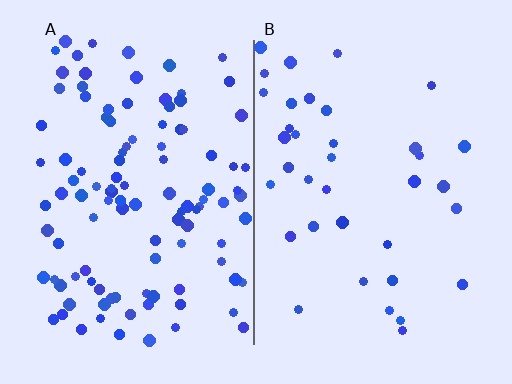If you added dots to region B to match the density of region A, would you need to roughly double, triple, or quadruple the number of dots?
Approximately triple.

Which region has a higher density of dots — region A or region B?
A (the left).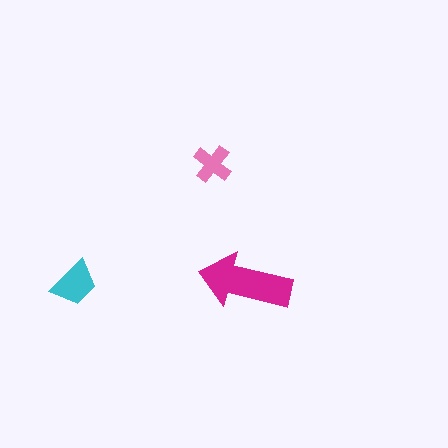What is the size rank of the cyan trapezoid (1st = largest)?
2nd.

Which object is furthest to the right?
The magenta arrow is rightmost.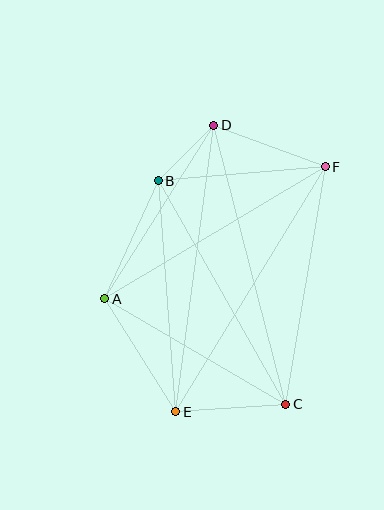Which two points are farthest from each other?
Points D and E are farthest from each other.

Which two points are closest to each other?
Points B and D are closest to each other.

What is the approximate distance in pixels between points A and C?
The distance between A and C is approximately 210 pixels.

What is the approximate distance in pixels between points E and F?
The distance between E and F is approximately 287 pixels.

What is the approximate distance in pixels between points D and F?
The distance between D and F is approximately 119 pixels.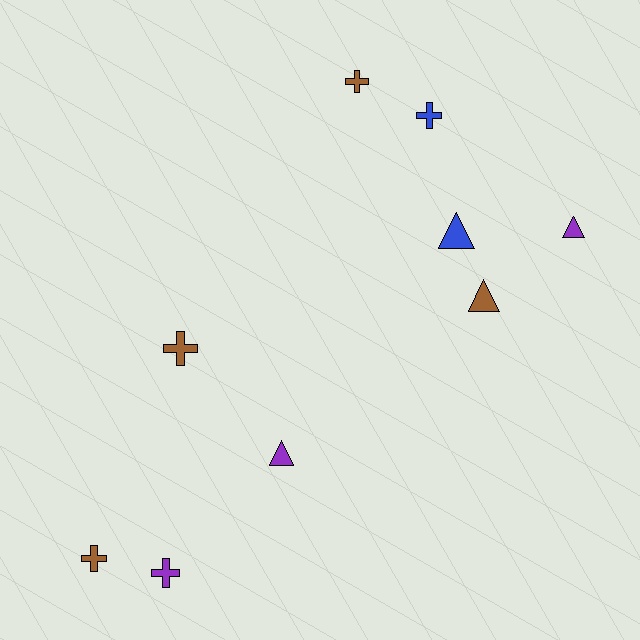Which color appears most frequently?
Brown, with 4 objects.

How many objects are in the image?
There are 9 objects.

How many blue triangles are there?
There is 1 blue triangle.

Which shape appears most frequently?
Cross, with 5 objects.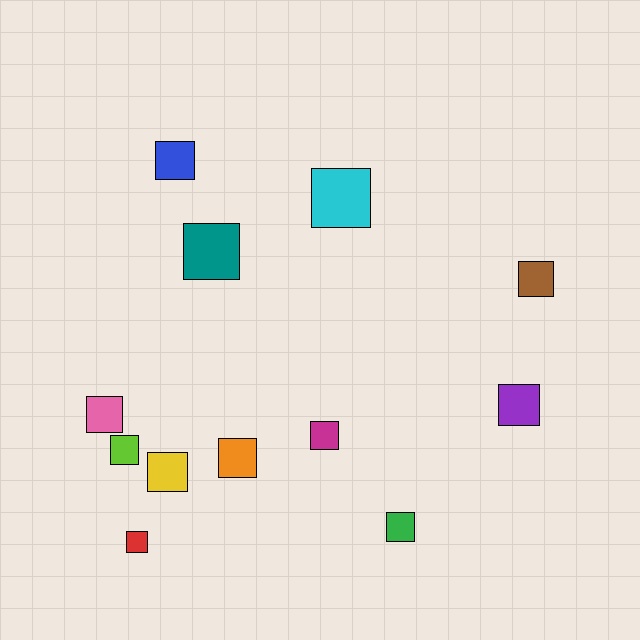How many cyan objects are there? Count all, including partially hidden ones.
There is 1 cyan object.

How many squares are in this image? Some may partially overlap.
There are 12 squares.